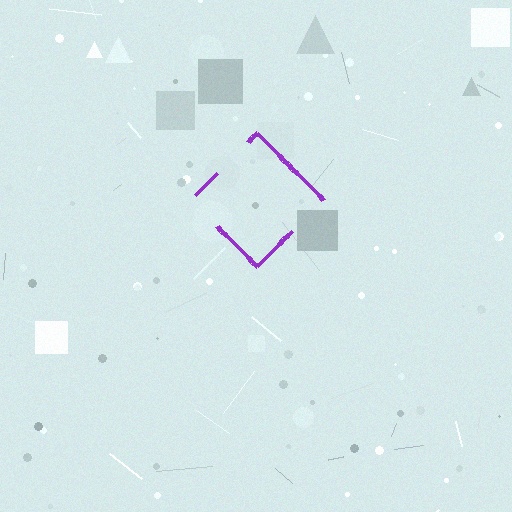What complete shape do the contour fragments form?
The contour fragments form a diamond.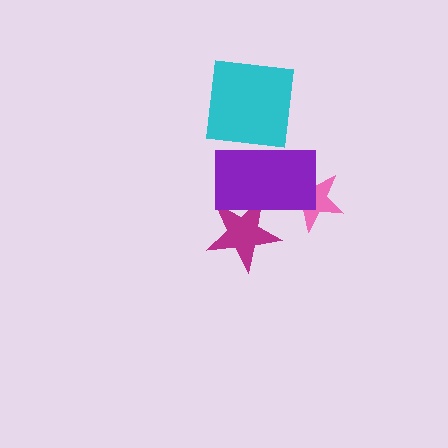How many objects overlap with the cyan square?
1 object overlaps with the cyan square.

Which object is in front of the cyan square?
The purple rectangle is in front of the cyan square.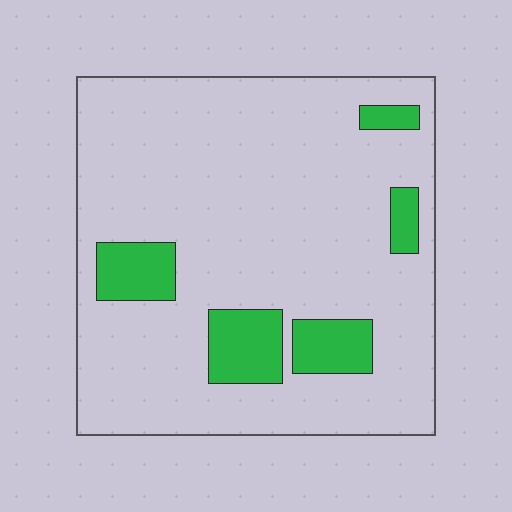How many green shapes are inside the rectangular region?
5.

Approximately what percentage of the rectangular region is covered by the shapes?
Approximately 15%.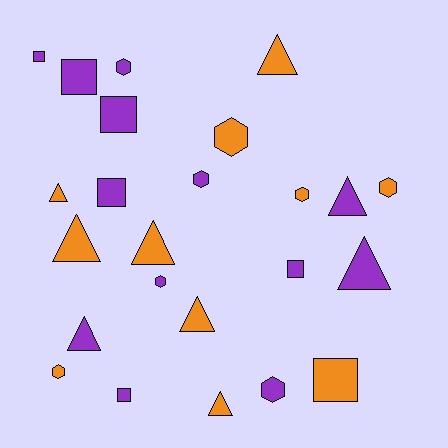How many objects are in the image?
There are 24 objects.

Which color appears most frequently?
Purple, with 13 objects.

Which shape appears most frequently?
Triangle, with 9 objects.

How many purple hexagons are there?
There are 4 purple hexagons.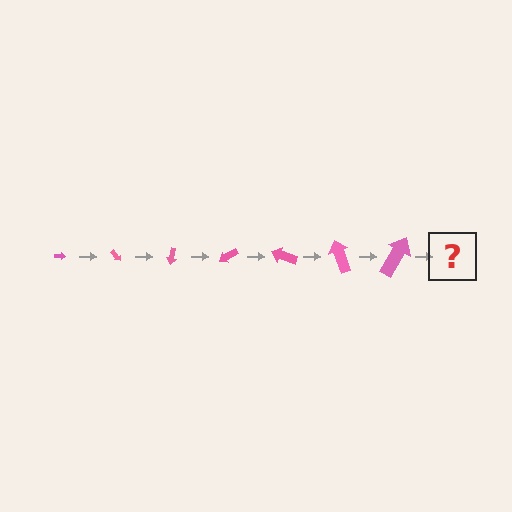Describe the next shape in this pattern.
It should be an arrow, larger than the previous one and rotated 350 degrees from the start.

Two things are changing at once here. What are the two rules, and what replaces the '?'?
The two rules are that the arrow grows larger each step and it rotates 50 degrees each step. The '?' should be an arrow, larger than the previous one and rotated 350 degrees from the start.